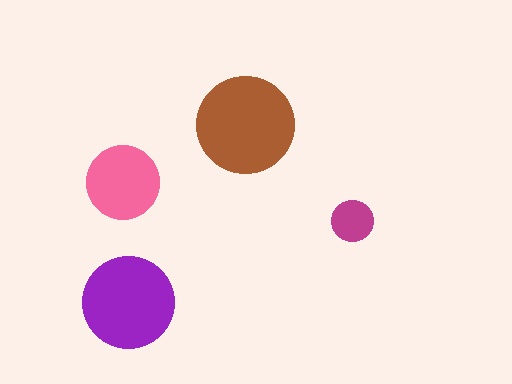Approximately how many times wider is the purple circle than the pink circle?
About 1.5 times wider.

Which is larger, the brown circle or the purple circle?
The brown one.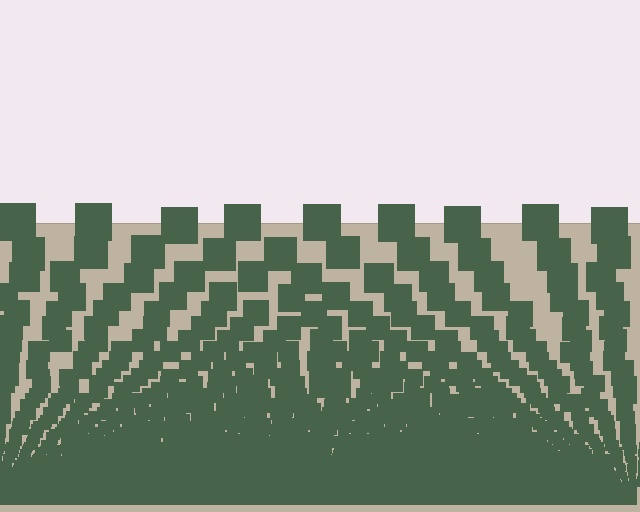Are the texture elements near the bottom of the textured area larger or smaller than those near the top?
Smaller. The gradient is inverted — elements near the bottom are smaller and denser.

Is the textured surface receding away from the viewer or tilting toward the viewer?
The surface appears to tilt toward the viewer. Texture elements get larger and sparser toward the top.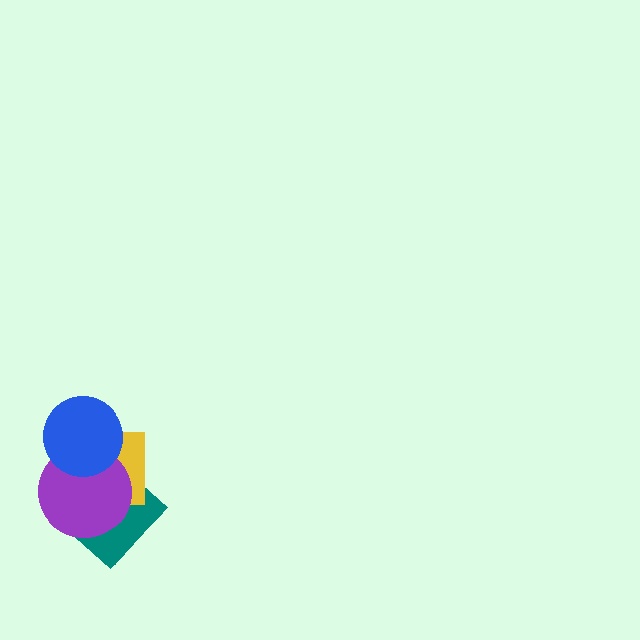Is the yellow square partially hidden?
Yes, it is partially covered by another shape.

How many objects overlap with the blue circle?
2 objects overlap with the blue circle.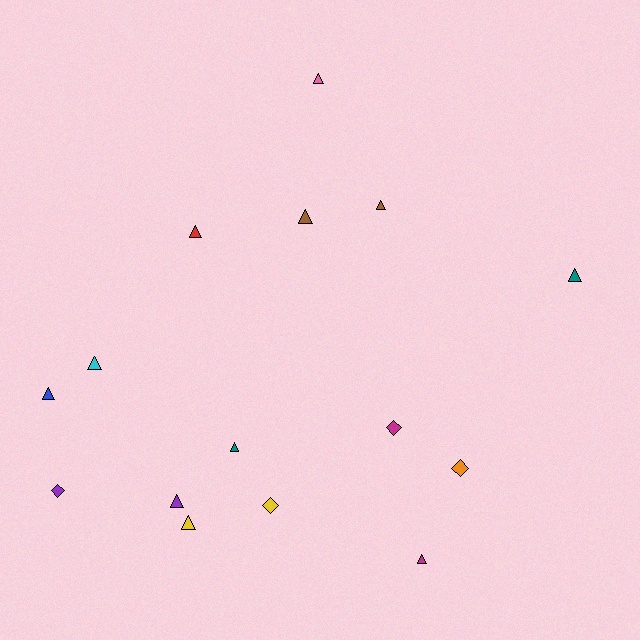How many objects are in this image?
There are 15 objects.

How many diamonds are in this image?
There are 4 diamonds.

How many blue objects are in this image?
There is 1 blue object.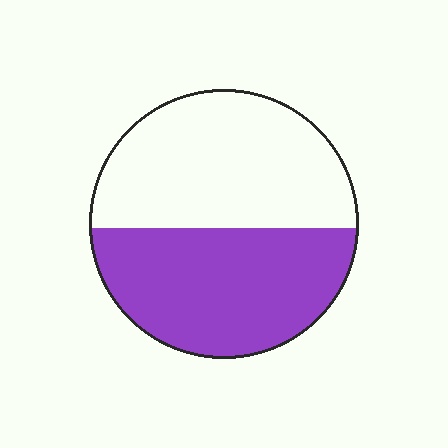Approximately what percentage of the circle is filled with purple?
Approximately 50%.